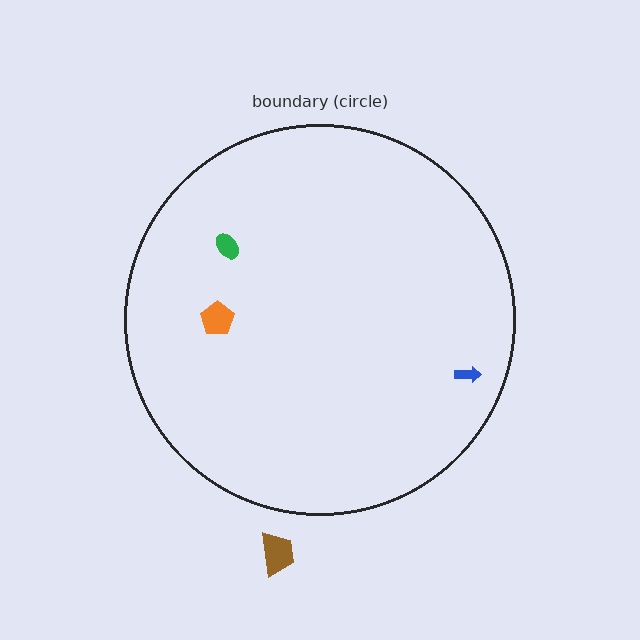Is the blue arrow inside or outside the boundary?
Inside.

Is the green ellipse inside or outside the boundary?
Inside.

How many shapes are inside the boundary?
3 inside, 1 outside.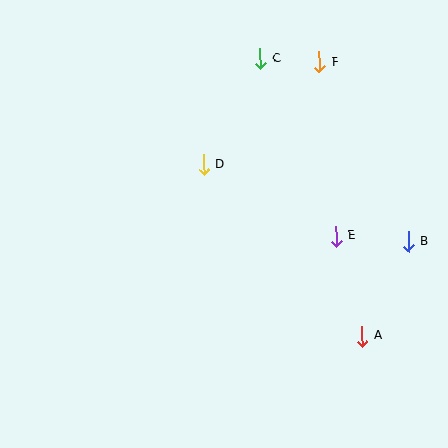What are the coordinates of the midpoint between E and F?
The midpoint between E and F is at (328, 149).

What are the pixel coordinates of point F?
Point F is at (320, 62).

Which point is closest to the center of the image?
Point D at (203, 165) is closest to the center.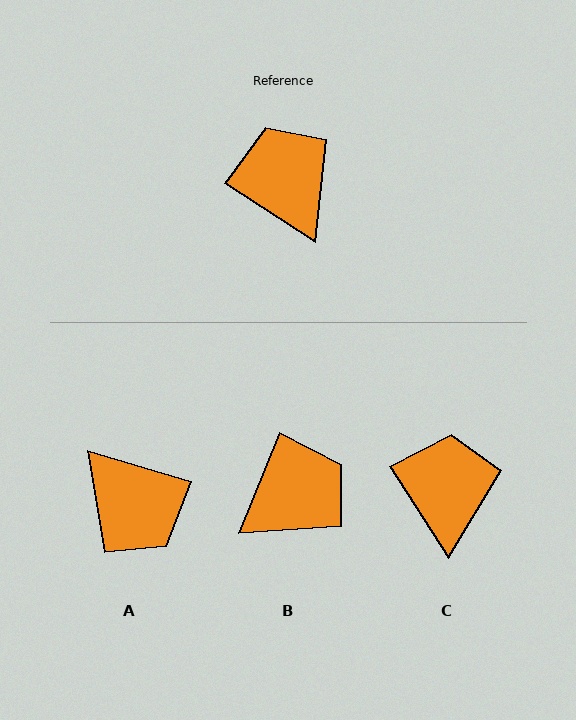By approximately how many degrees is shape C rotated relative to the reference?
Approximately 25 degrees clockwise.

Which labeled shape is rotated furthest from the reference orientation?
A, about 164 degrees away.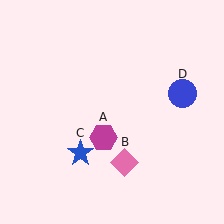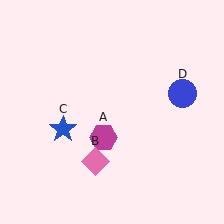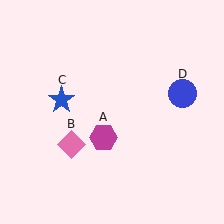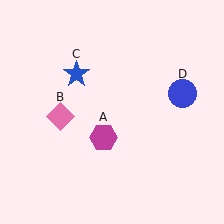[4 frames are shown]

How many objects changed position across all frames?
2 objects changed position: pink diamond (object B), blue star (object C).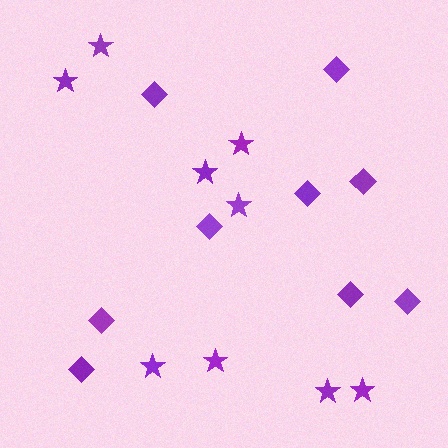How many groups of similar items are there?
There are 2 groups: one group of diamonds (9) and one group of stars (9).